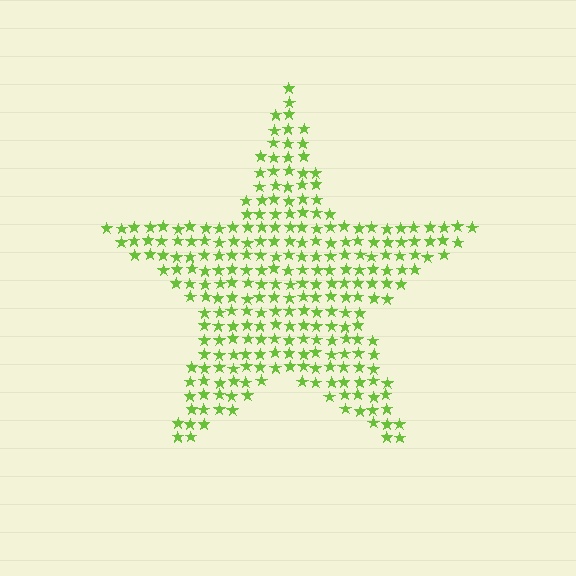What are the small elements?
The small elements are stars.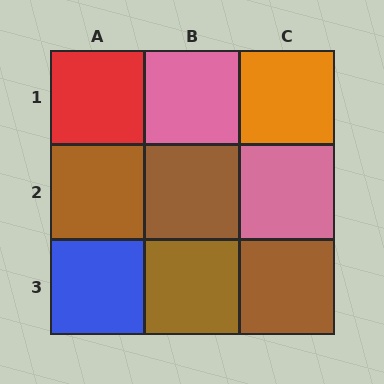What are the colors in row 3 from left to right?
Blue, brown, brown.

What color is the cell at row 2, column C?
Pink.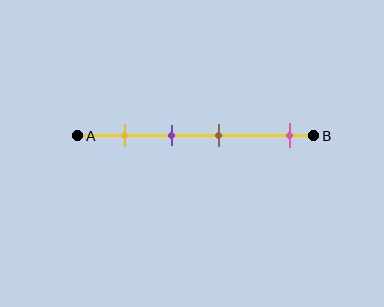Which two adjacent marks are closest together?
The purple and brown marks are the closest adjacent pair.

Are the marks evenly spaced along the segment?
No, the marks are not evenly spaced.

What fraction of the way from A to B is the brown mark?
The brown mark is approximately 60% (0.6) of the way from A to B.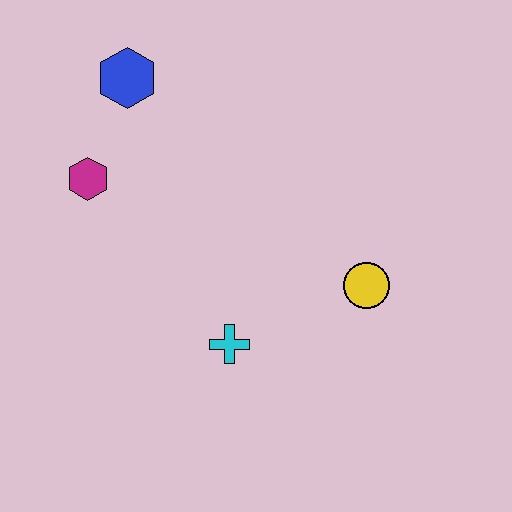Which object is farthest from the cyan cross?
The blue hexagon is farthest from the cyan cross.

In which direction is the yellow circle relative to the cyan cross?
The yellow circle is to the right of the cyan cross.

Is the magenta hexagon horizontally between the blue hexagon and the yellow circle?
No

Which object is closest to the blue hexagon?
The magenta hexagon is closest to the blue hexagon.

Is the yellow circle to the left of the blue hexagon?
No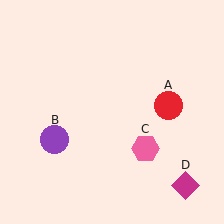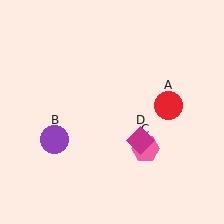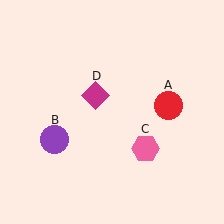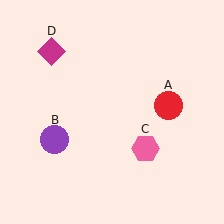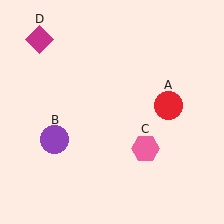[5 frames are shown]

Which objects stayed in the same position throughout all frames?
Red circle (object A) and purple circle (object B) and pink hexagon (object C) remained stationary.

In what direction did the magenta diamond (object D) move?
The magenta diamond (object D) moved up and to the left.